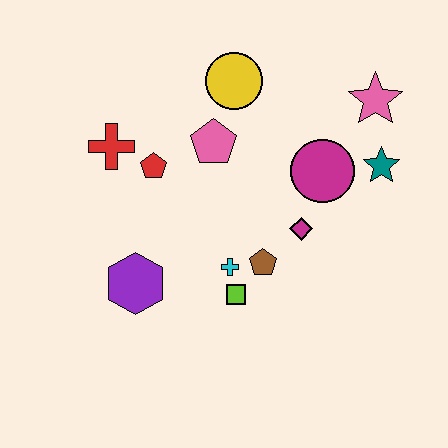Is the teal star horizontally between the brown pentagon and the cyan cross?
No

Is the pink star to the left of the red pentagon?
No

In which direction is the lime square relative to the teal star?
The lime square is to the left of the teal star.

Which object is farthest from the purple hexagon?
The pink star is farthest from the purple hexagon.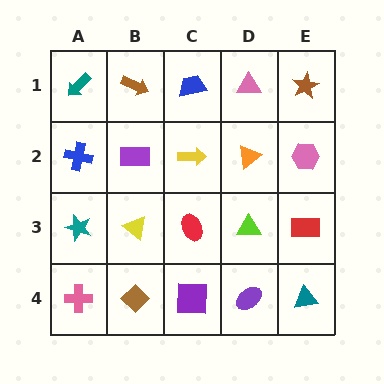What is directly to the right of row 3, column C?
A lime triangle.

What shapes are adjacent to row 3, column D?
An orange triangle (row 2, column D), a purple ellipse (row 4, column D), a red ellipse (row 3, column C), a red rectangle (row 3, column E).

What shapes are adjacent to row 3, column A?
A blue cross (row 2, column A), a pink cross (row 4, column A), a yellow triangle (row 3, column B).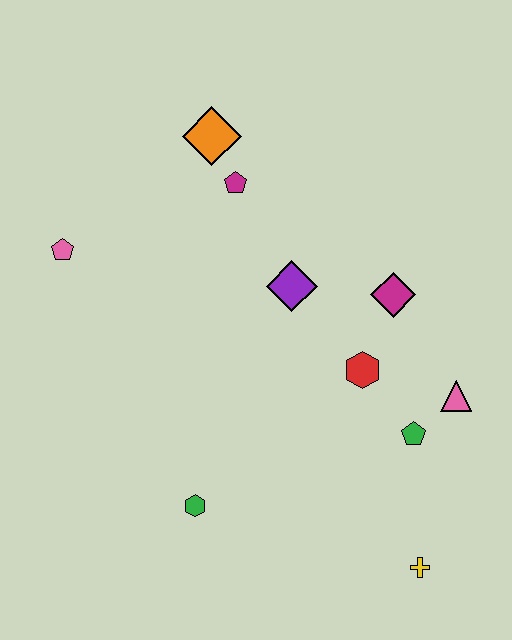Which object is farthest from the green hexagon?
The orange diamond is farthest from the green hexagon.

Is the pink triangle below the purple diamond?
Yes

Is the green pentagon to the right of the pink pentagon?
Yes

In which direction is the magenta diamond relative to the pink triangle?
The magenta diamond is above the pink triangle.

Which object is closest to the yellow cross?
The green pentagon is closest to the yellow cross.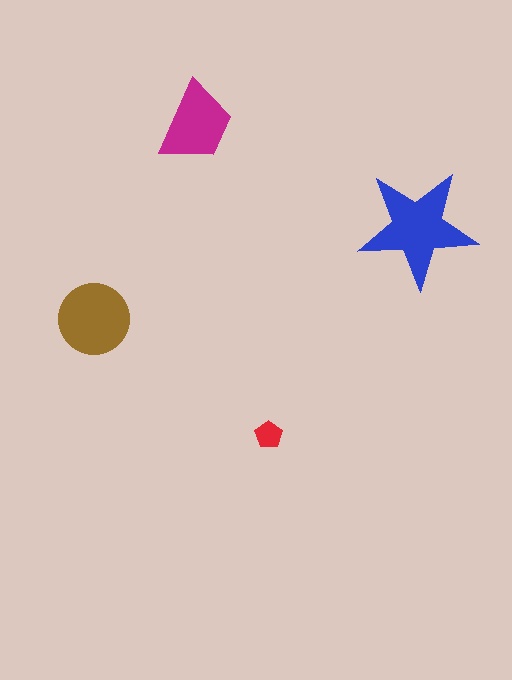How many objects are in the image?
There are 4 objects in the image.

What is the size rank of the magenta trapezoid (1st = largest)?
3rd.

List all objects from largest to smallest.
The blue star, the brown circle, the magenta trapezoid, the red pentagon.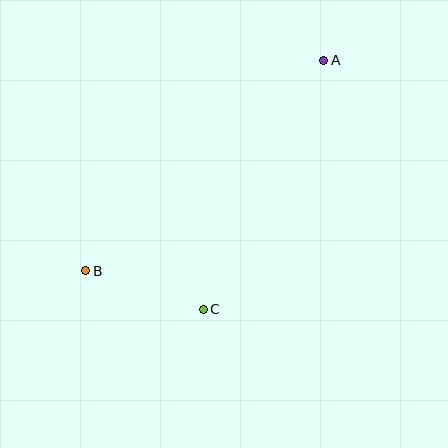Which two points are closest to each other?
Points B and C are closest to each other.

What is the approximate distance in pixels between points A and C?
The distance between A and C is approximately 276 pixels.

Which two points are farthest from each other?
Points A and B are farthest from each other.